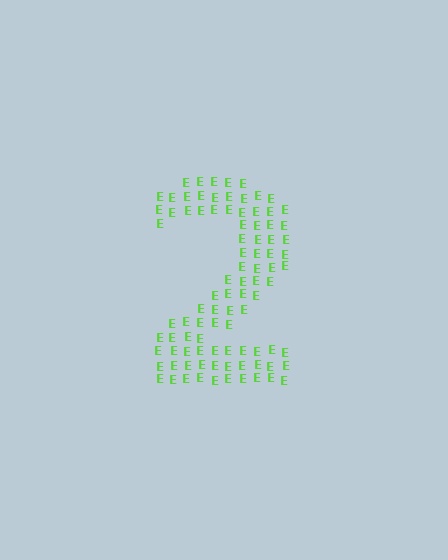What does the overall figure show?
The overall figure shows the digit 2.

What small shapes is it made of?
It is made of small letter E's.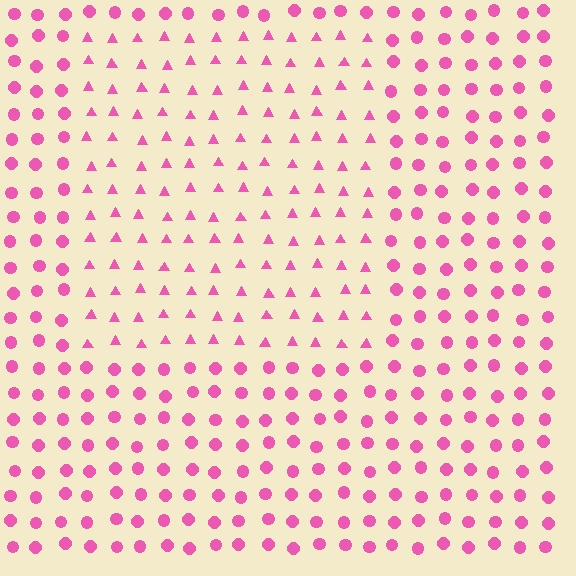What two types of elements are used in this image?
The image uses triangles inside the rectangle region and circles outside it.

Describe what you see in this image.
The image is filled with small pink elements arranged in a uniform grid. A rectangle-shaped region contains triangles, while the surrounding area contains circles. The boundary is defined purely by the change in element shape.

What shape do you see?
I see a rectangle.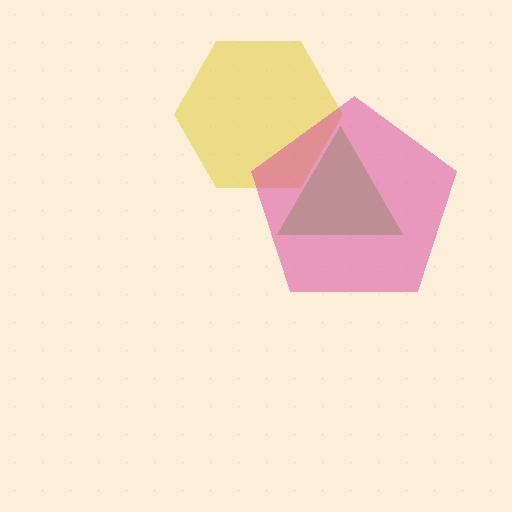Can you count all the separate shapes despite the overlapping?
Yes, there are 3 separate shapes.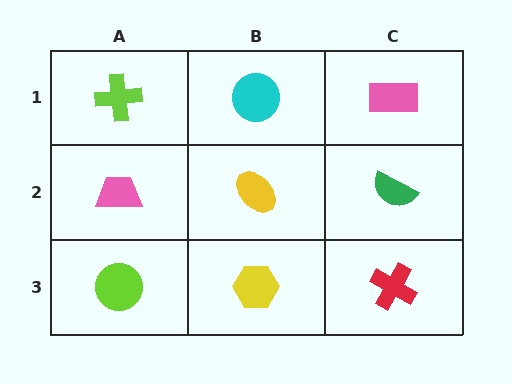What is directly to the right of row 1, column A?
A cyan circle.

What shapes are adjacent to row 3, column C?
A green semicircle (row 2, column C), a yellow hexagon (row 3, column B).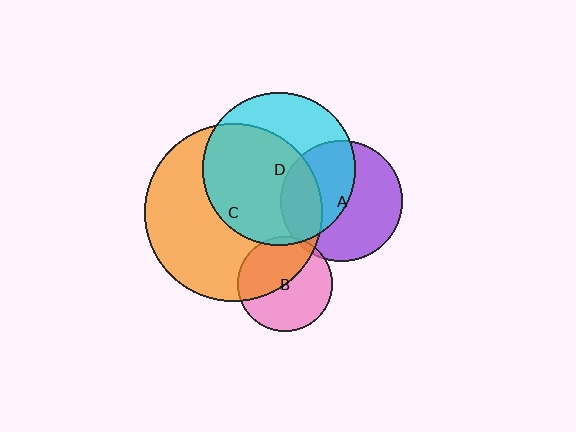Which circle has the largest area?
Circle C (orange).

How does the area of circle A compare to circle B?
Approximately 1.6 times.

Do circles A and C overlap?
Yes.